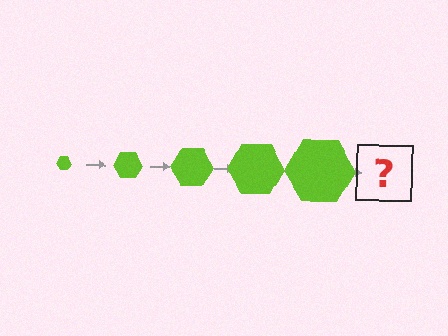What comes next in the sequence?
The next element should be a lime hexagon, larger than the previous one.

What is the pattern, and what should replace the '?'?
The pattern is that the hexagon gets progressively larger each step. The '?' should be a lime hexagon, larger than the previous one.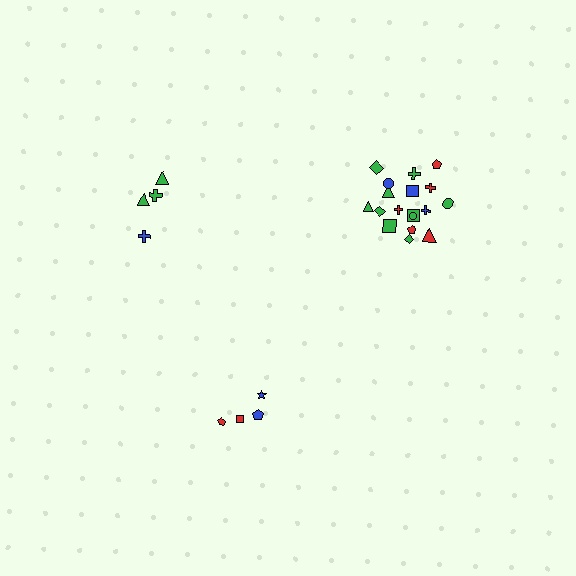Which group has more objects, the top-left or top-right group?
The top-right group.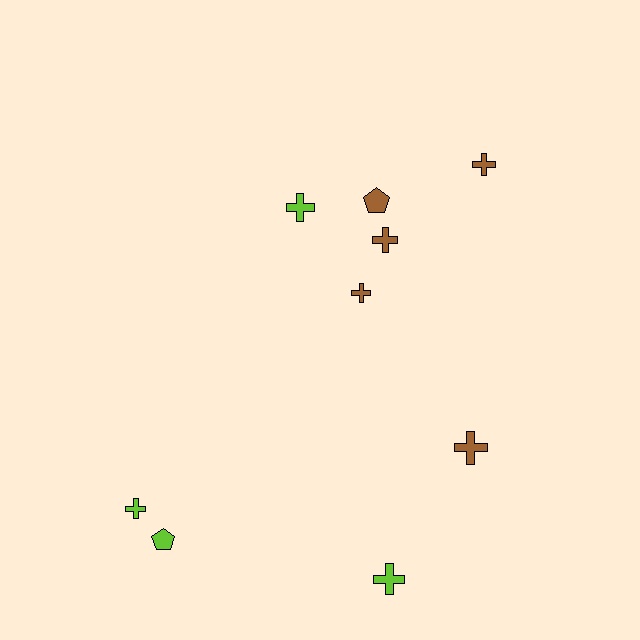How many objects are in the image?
There are 9 objects.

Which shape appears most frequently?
Cross, with 7 objects.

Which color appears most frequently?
Brown, with 5 objects.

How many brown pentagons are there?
There is 1 brown pentagon.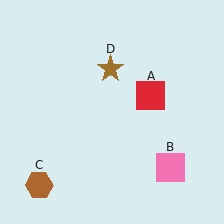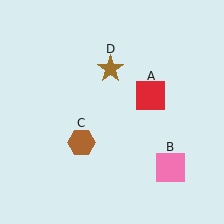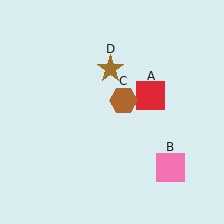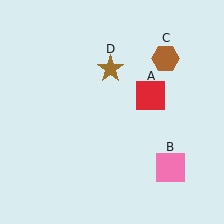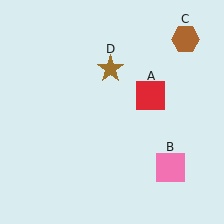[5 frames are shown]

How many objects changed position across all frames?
1 object changed position: brown hexagon (object C).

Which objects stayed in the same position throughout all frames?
Red square (object A) and pink square (object B) and brown star (object D) remained stationary.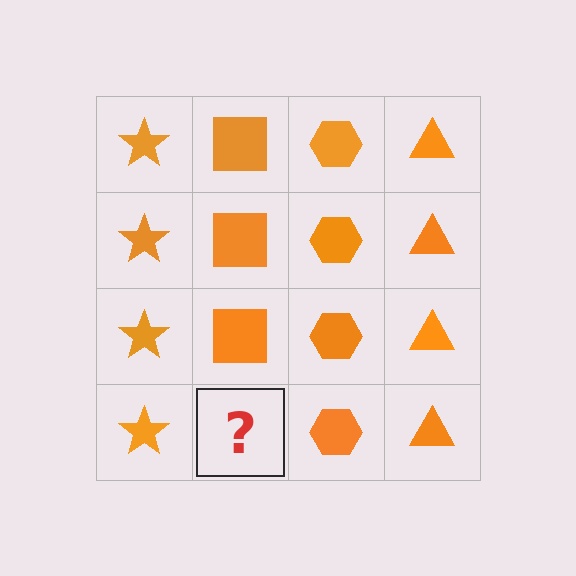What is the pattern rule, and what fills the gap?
The rule is that each column has a consistent shape. The gap should be filled with an orange square.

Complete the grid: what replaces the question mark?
The question mark should be replaced with an orange square.